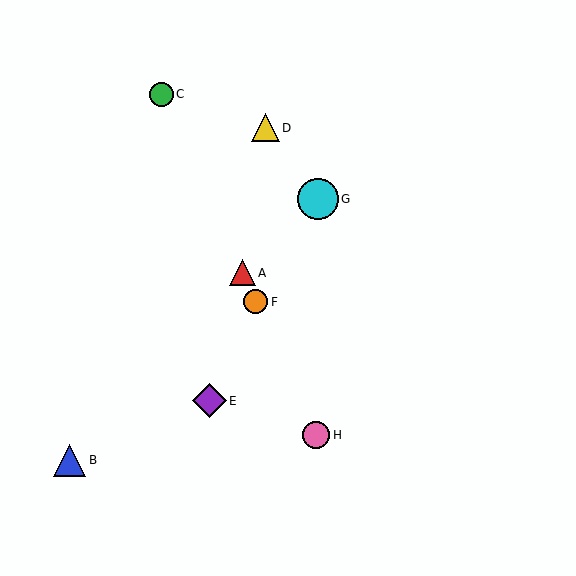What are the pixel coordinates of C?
Object C is at (161, 94).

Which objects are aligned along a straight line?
Objects A, C, F, H are aligned along a straight line.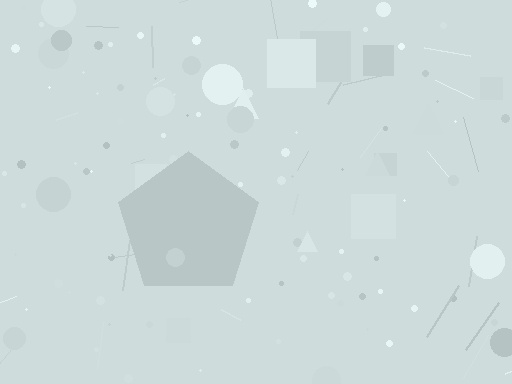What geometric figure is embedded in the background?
A pentagon is embedded in the background.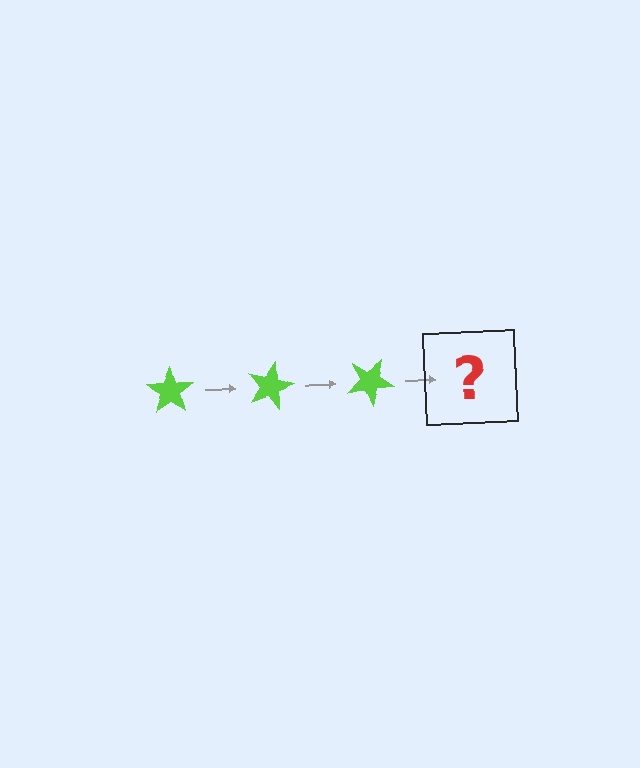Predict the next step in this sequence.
The next step is a lime star rotated 45 degrees.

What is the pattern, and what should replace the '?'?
The pattern is that the star rotates 15 degrees each step. The '?' should be a lime star rotated 45 degrees.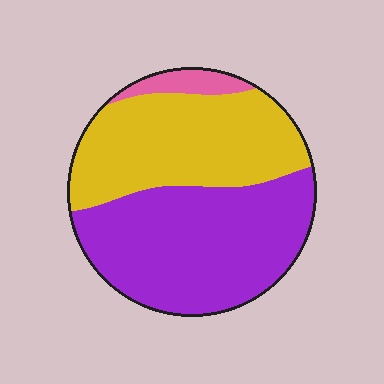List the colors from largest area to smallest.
From largest to smallest: purple, yellow, pink.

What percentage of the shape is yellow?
Yellow takes up about two fifths (2/5) of the shape.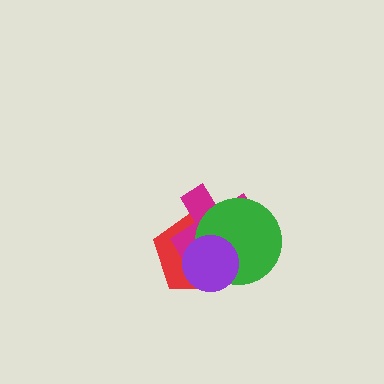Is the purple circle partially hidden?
No, no other shape covers it.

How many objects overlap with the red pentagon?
3 objects overlap with the red pentagon.